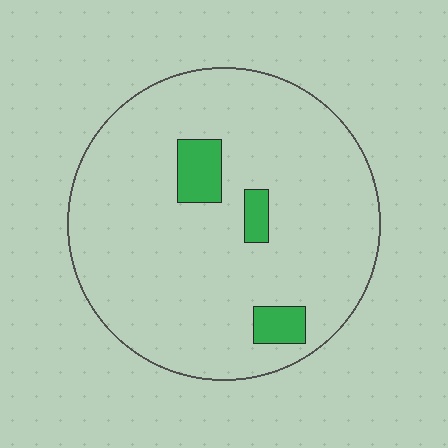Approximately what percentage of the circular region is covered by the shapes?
Approximately 10%.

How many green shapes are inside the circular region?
3.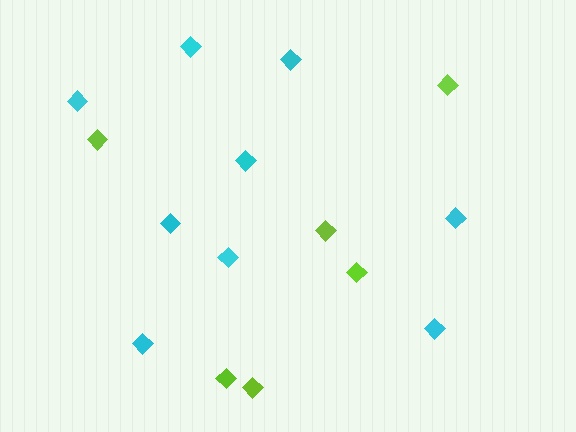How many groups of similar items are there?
There are 2 groups: one group of cyan diamonds (9) and one group of lime diamonds (6).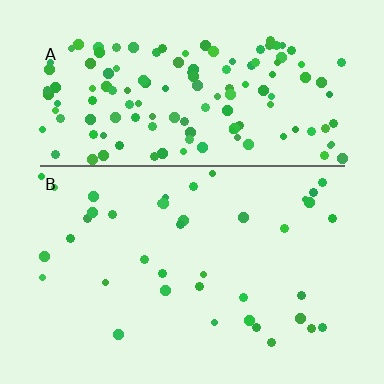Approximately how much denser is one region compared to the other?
Approximately 3.5× — region A over region B.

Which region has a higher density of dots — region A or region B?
A (the top).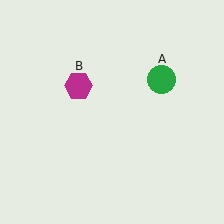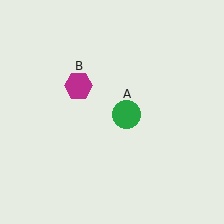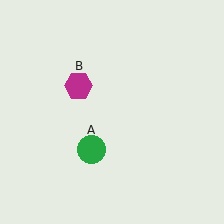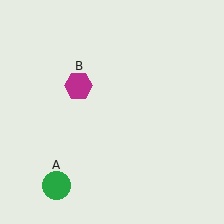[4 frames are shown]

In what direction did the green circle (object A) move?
The green circle (object A) moved down and to the left.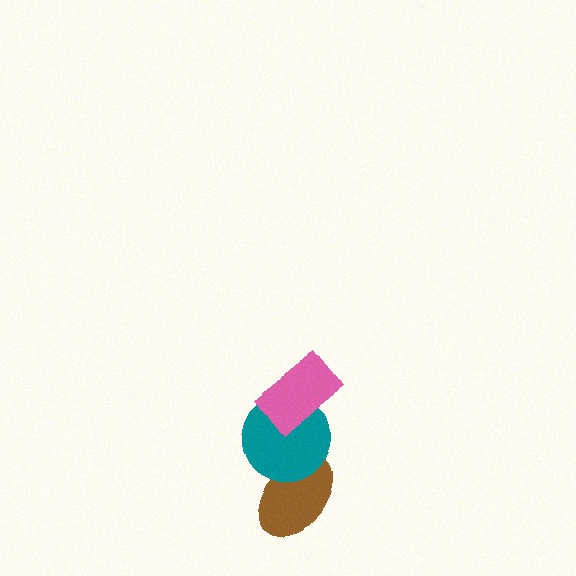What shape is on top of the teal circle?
The pink rectangle is on top of the teal circle.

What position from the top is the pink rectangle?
The pink rectangle is 1st from the top.